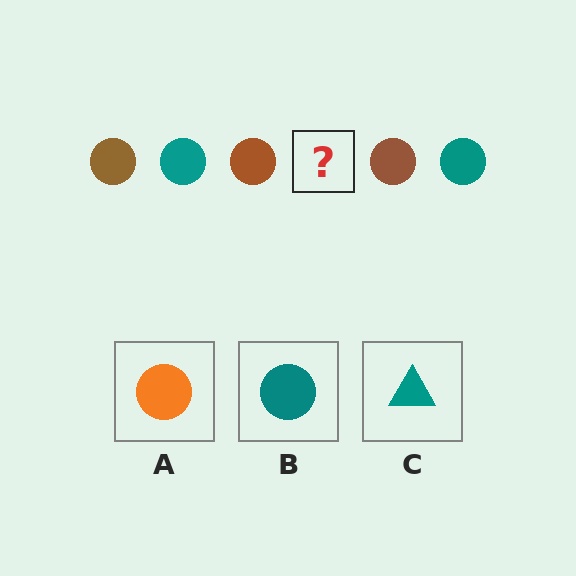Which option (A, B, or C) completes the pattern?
B.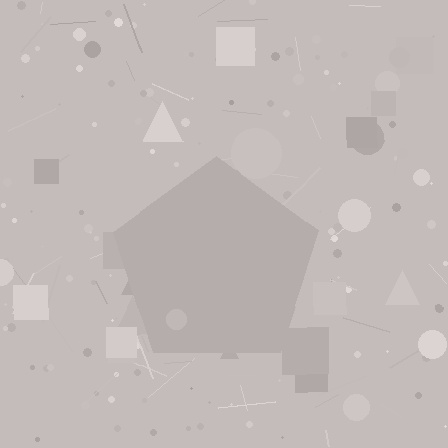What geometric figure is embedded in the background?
A pentagon is embedded in the background.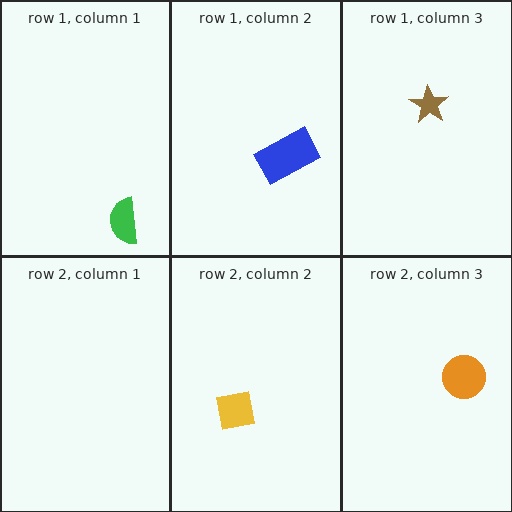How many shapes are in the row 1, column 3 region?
1.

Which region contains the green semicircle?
The row 1, column 1 region.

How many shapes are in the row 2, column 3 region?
1.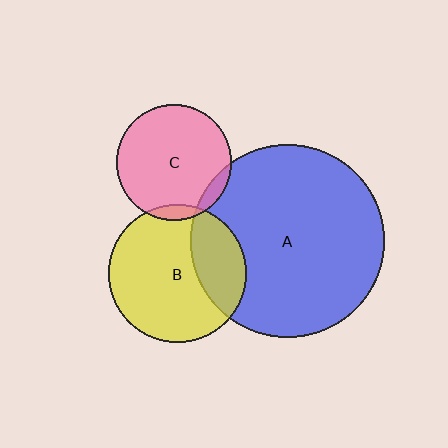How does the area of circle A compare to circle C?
Approximately 2.8 times.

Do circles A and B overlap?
Yes.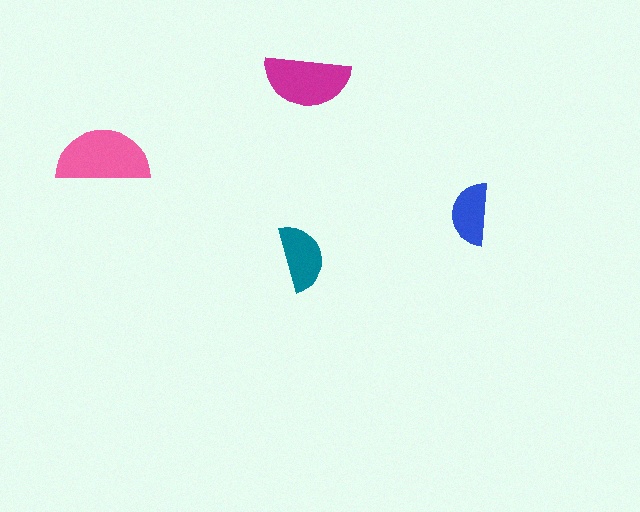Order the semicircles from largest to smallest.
the pink one, the magenta one, the teal one, the blue one.